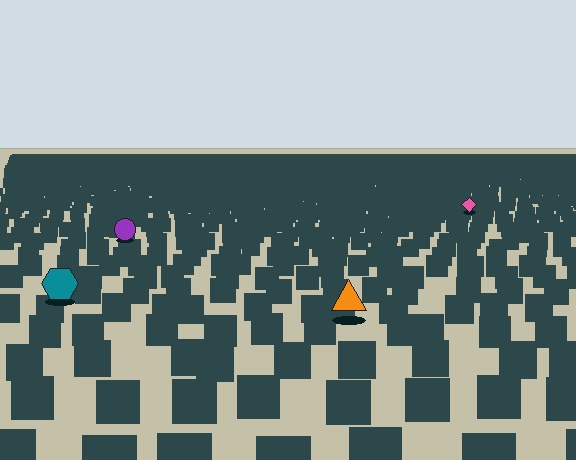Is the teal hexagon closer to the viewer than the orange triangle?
No. The orange triangle is closer — you can tell from the texture gradient: the ground texture is coarser near it.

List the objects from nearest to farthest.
From nearest to farthest: the orange triangle, the teal hexagon, the purple circle, the pink diamond.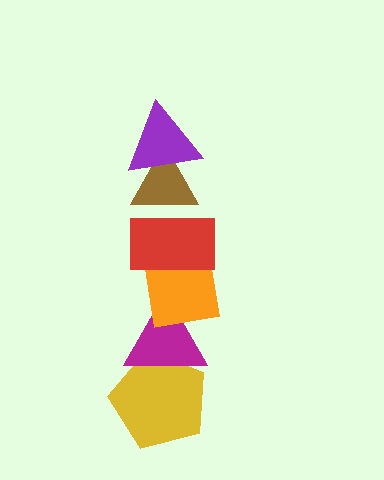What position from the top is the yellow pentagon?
The yellow pentagon is 6th from the top.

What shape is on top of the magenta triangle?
The orange square is on top of the magenta triangle.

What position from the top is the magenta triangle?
The magenta triangle is 5th from the top.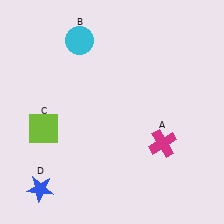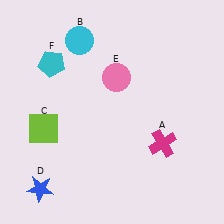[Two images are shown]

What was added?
A pink circle (E), a cyan pentagon (F) were added in Image 2.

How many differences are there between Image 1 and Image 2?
There are 2 differences between the two images.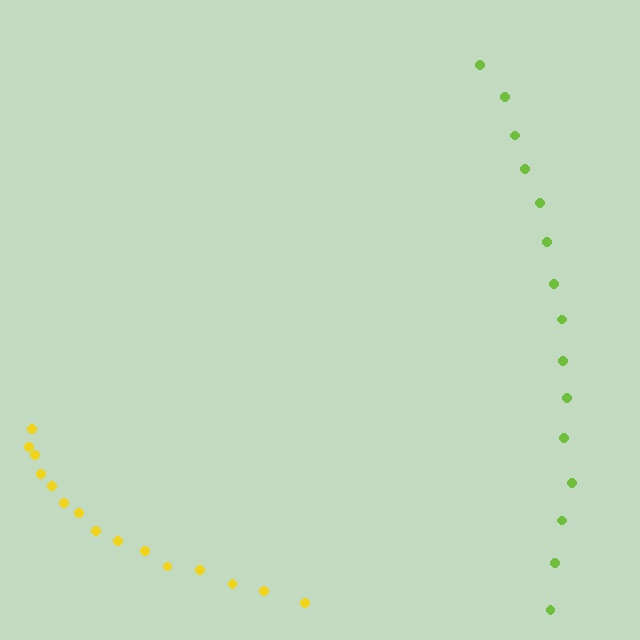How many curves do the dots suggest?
There are 2 distinct paths.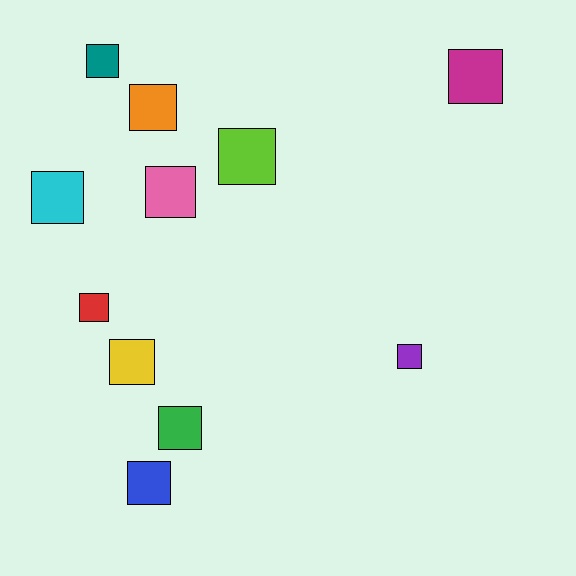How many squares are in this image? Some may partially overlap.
There are 11 squares.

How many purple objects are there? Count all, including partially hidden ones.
There is 1 purple object.